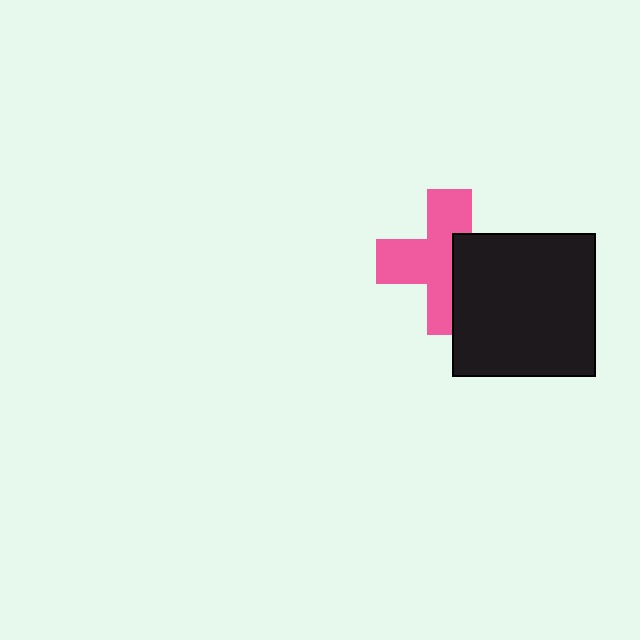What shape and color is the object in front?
The object in front is a black square.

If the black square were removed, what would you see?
You would see the complete pink cross.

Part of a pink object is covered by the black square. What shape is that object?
It is a cross.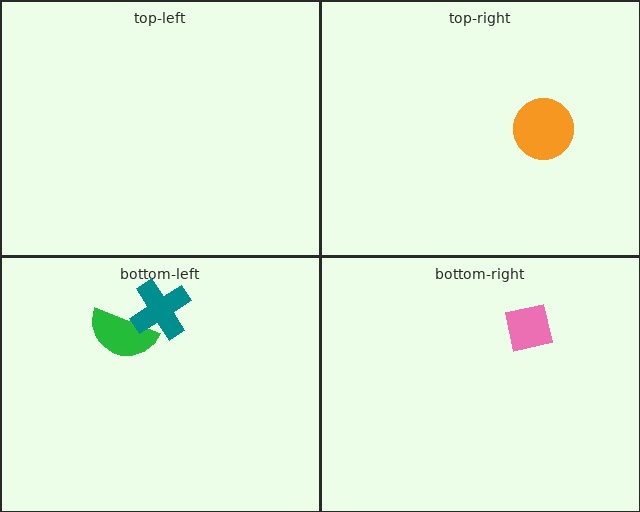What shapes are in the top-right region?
The orange circle.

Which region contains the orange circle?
The top-right region.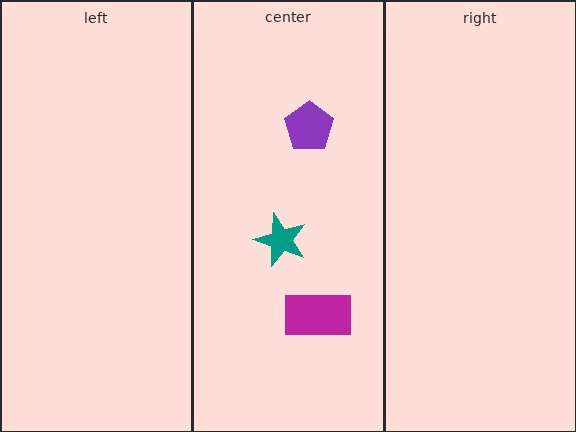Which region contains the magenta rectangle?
The center region.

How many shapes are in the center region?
3.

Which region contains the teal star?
The center region.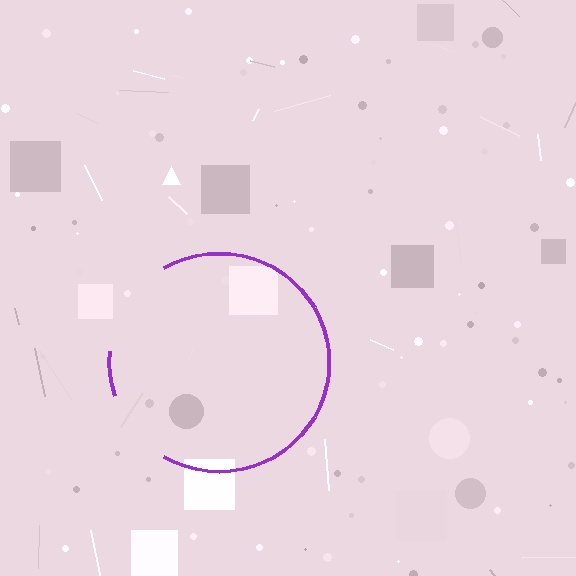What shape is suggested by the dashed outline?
The dashed outline suggests a circle.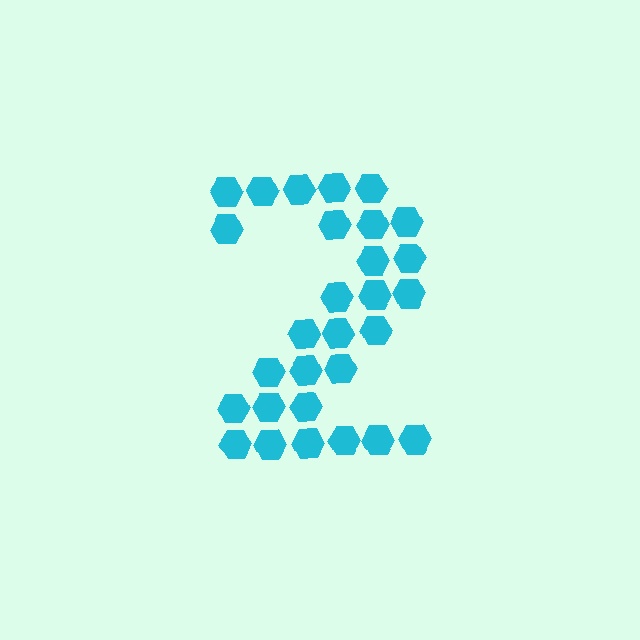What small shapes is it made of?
It is made of small hexagons.